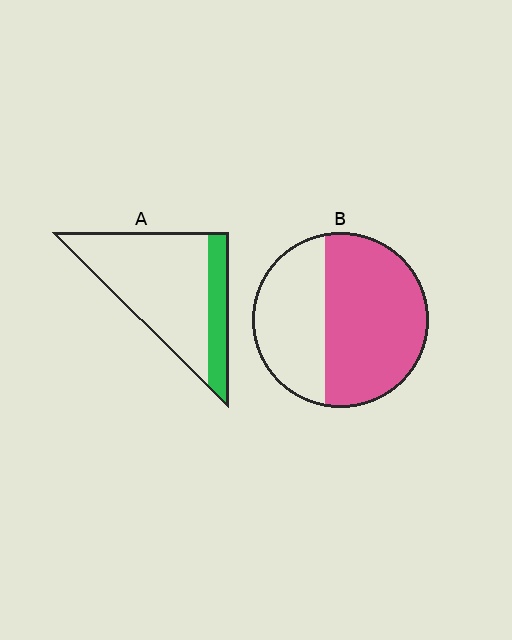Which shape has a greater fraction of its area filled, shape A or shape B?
Shape B.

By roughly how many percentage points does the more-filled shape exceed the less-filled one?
By roughly 40 percentage points (B over A).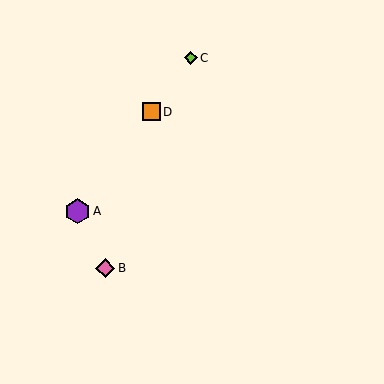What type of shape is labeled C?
Shape C is a lime diamond.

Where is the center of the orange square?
The center of the orange square is at (151, 112).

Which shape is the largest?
The purple hexagon (labeled A) is the largest.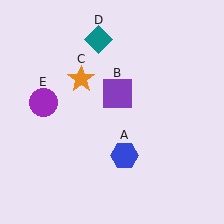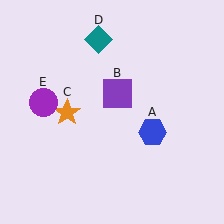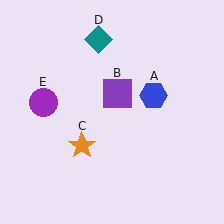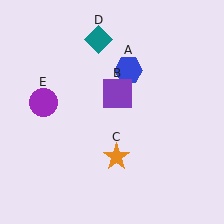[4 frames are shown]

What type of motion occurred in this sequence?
The blue hexagon (object A), orange star (object C) rotated counterclockwise around the center of the scene.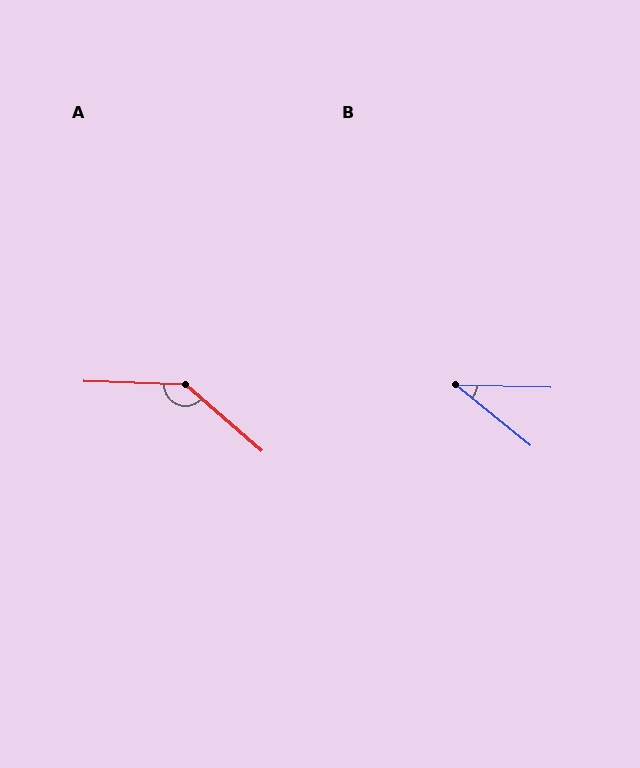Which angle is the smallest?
B, at approximately 38 degrees.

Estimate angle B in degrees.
Approximately 38 degrees.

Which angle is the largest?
A, at approximately 141 degrees.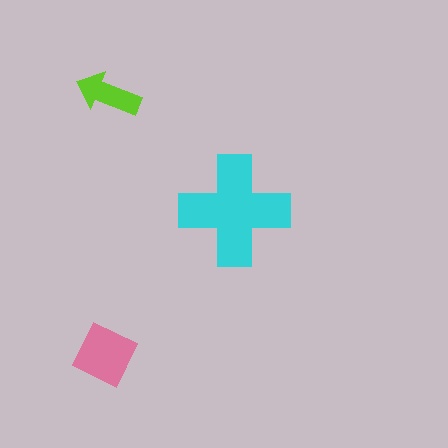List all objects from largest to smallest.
The cyan cross, the pink diamond, the lime arrow.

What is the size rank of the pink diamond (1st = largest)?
2nd.